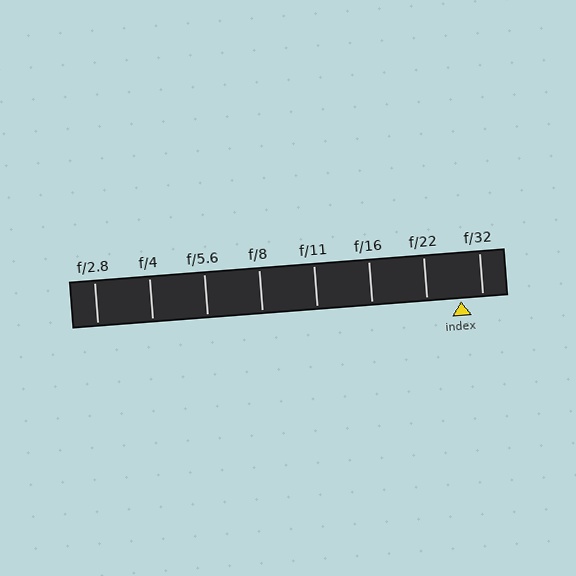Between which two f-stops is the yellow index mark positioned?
The index mark is between f/22 and f/32.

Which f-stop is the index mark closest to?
The index mark is closest to f/32.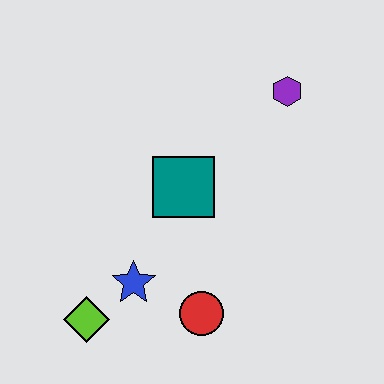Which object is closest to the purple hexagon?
The teal square is closest to the purple hexagon.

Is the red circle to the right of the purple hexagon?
No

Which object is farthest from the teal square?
The lime diamond is farthest from the teal square.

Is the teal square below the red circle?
No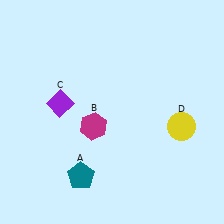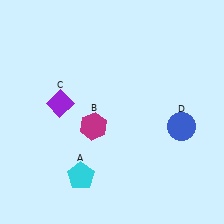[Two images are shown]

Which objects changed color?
A changed from teal to cyan. D changed from yellow to blue.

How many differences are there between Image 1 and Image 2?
There are 2 differences between the two images.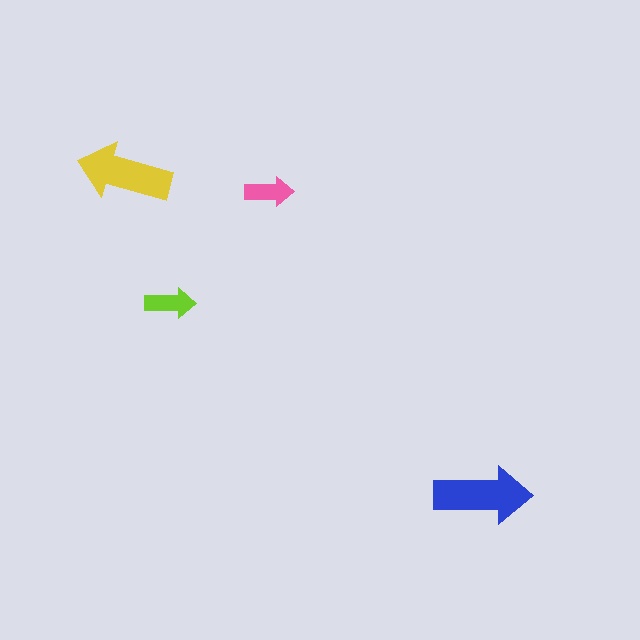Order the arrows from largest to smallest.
the blue one, the yellow one, the lime one, the pink one.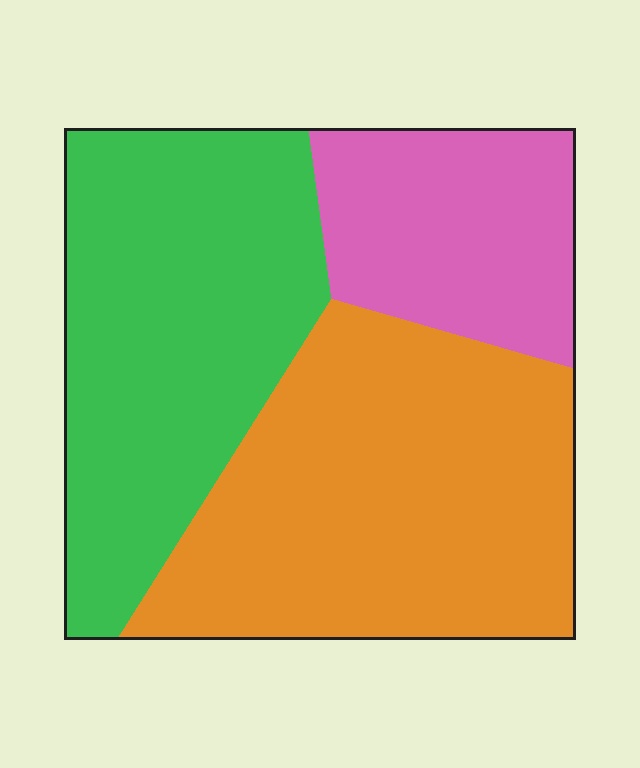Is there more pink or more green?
Green.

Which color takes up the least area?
Pink, at roughly 20%.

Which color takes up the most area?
Orange, at roughly 45%.